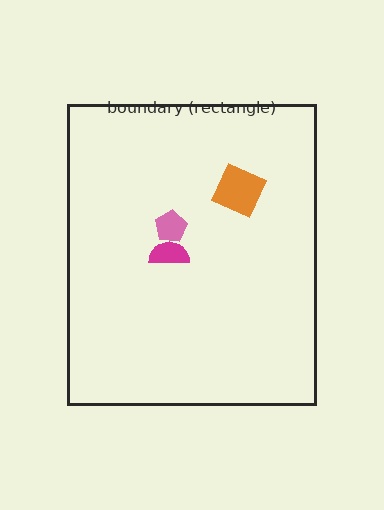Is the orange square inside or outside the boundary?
Inside.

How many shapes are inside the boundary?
3 inside, 0 outside.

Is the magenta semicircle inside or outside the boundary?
Inside.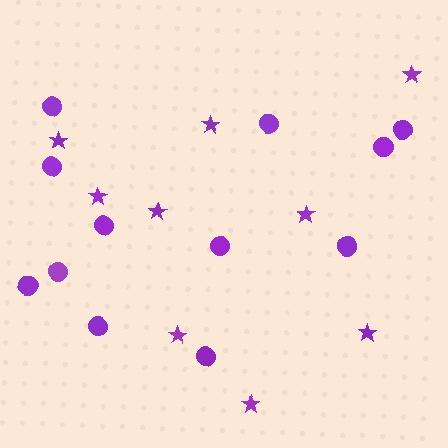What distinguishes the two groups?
There are 2 groups: one group of circles (12) and one group of stars (9).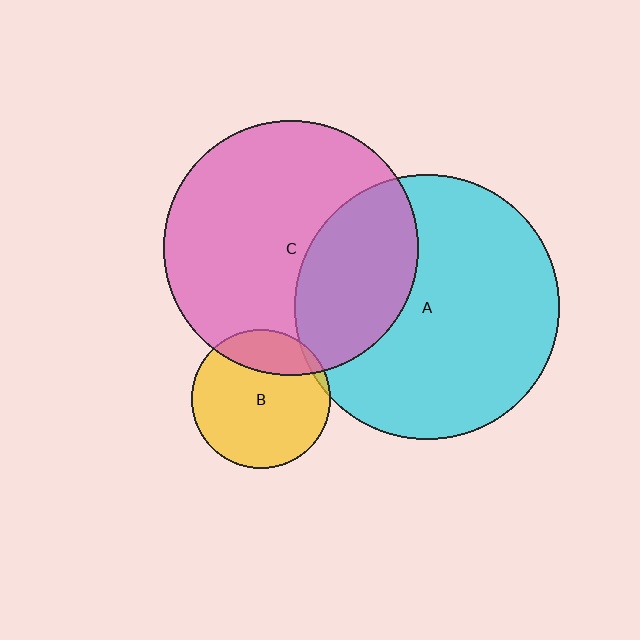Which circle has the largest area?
Circle A (cyan).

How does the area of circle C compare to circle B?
Approximately 3.4 times.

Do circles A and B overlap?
Yes.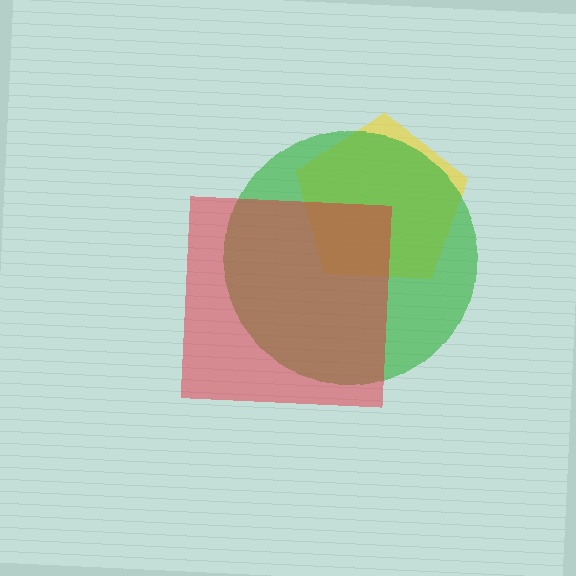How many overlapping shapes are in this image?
There are 3 overlapping shapes in the image.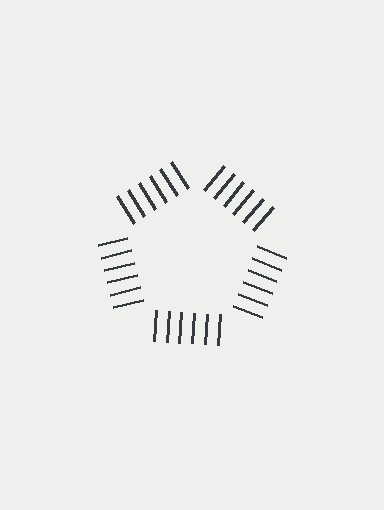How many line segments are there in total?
30 — 6 along each of the 5 edges.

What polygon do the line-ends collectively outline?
An illusory pentagon — the line segments terminate on its edges but no continuous stroke is drawn.